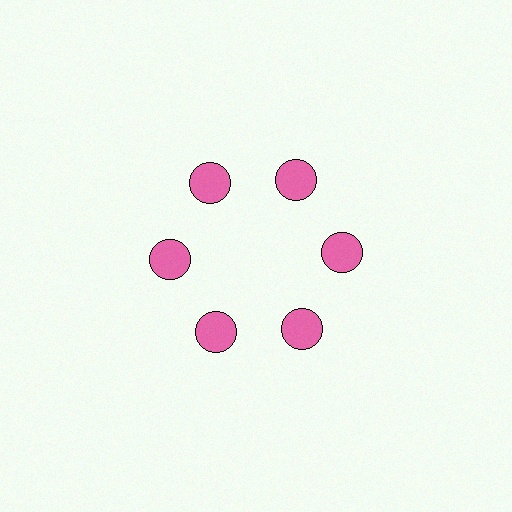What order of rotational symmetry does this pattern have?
This pattern has 6-fold rotational symmetry.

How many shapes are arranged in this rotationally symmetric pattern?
There are 6 shapes, arranged in 6 groups of 1.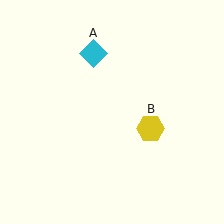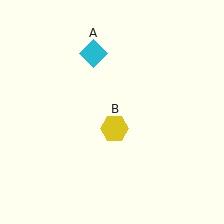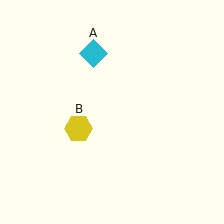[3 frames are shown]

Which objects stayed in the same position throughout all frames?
Cyan diamond (object A) remained stationary.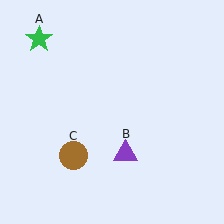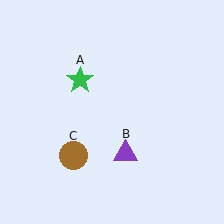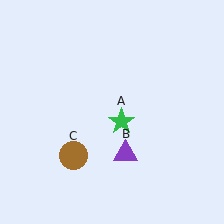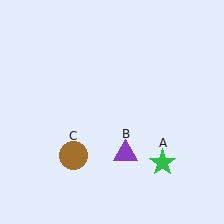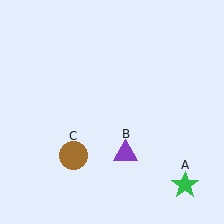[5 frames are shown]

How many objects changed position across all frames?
1 object changed position: green star (object A).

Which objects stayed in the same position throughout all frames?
Purple triangle (object B) and brown circle (object C) remained stationary.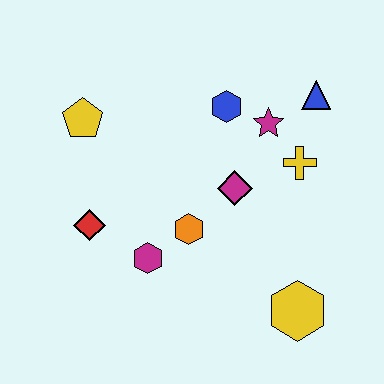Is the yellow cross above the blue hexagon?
No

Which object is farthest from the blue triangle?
The red diamond is farthest from the blue triangle.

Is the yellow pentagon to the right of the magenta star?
No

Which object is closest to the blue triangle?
The magenta star is closest to the blue triangle.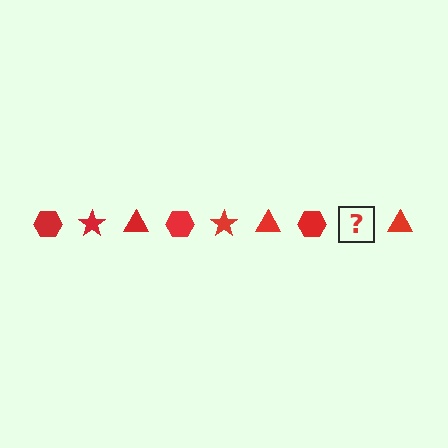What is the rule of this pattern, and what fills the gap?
The rule is that the pattern cycles through hexagon, star, triangle shapes in red. The gap should be filled with a red star.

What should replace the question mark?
The question mark should be replaced with a red star.